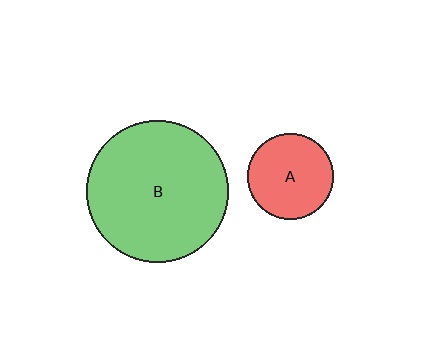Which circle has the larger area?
Circle B (green).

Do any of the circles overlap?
No, none of the circles overlap.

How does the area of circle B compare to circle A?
Approximately 2.7 times.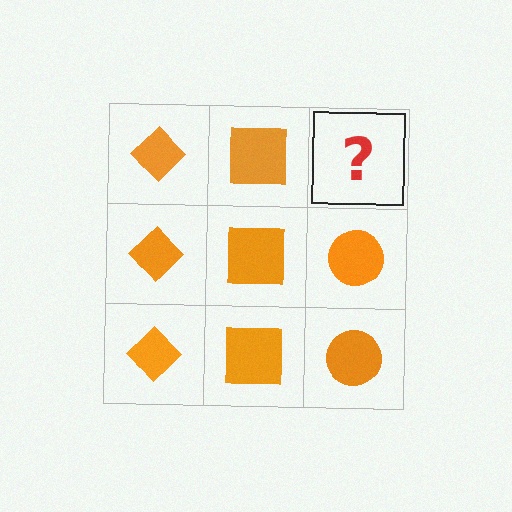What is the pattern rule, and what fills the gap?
The rule is that each column has a consistent shape. The gap should be filled with an orange circle.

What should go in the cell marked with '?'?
The missing cell should contain an orange circle.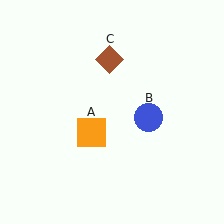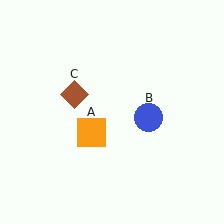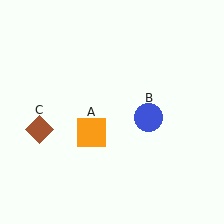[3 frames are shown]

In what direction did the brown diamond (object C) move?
The brown diamond (object C) moved down and to the left.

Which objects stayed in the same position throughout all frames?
Orange square (object A) and blue circle (object B) remained stationary.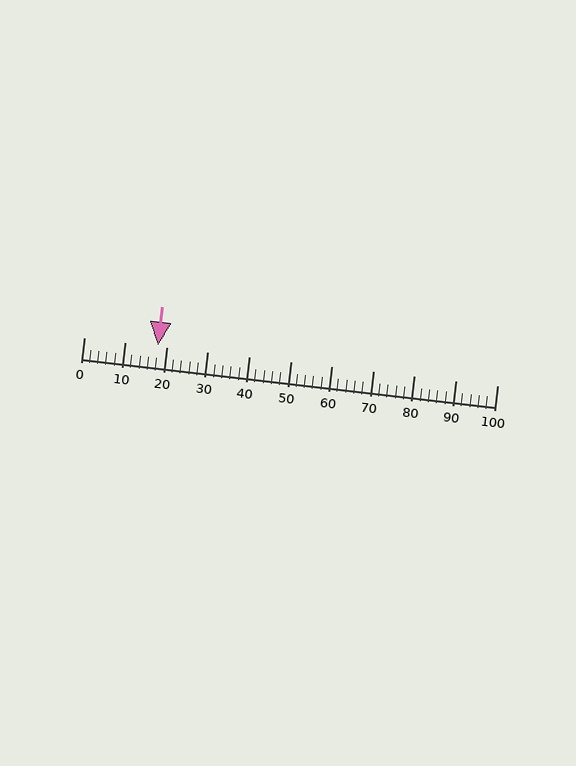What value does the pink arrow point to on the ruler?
The pink arrow points to approximately 18.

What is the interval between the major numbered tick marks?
The major tick marks are spaced 10 units apart.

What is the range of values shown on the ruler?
The ruler shows values from 0 to 100.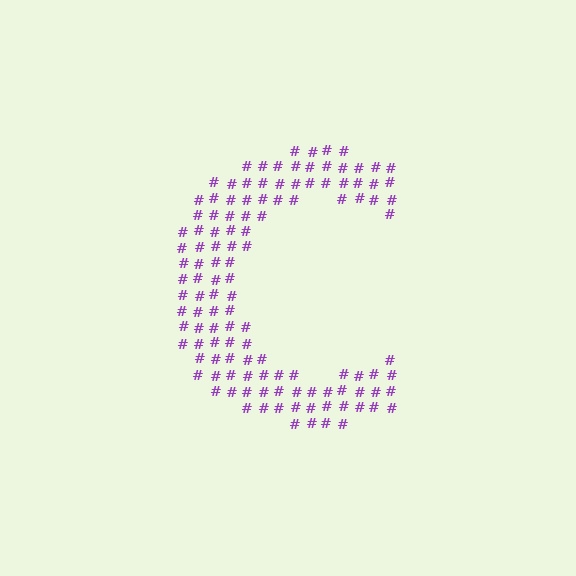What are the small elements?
The small elements are hash symbols.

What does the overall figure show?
The overall figure shows the letter C.